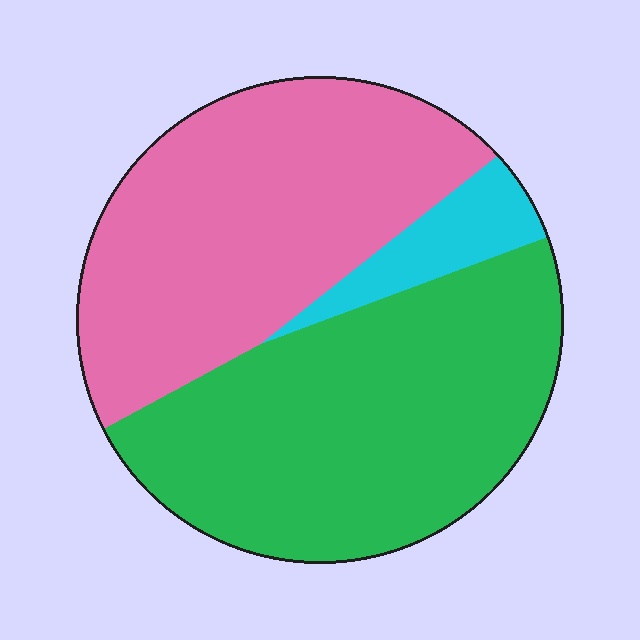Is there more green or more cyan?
Green.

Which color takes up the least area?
Cyan, at roughly 10%.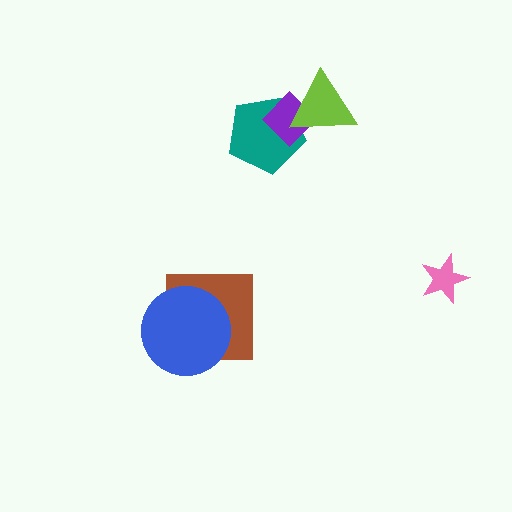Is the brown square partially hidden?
Yes, it is partially covered by another shape.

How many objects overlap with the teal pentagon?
2 objects overlap with the teal pentagon.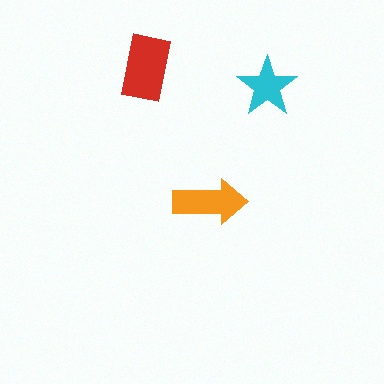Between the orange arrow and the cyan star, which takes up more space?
The orange arrow.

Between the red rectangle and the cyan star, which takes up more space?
The red rectangle.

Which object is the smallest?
The cyan star.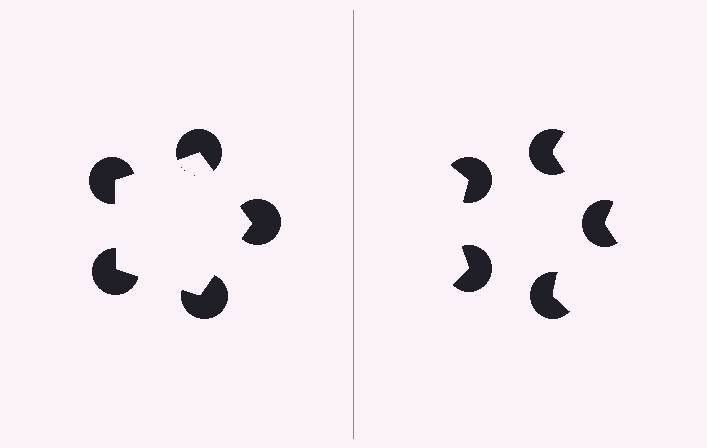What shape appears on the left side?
An illusory pentagon.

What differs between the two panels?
The pac-man discs are positioned identically on both sides; only the wedge orientations differ. On the left they align to a pentagon; on the right they are misaligned.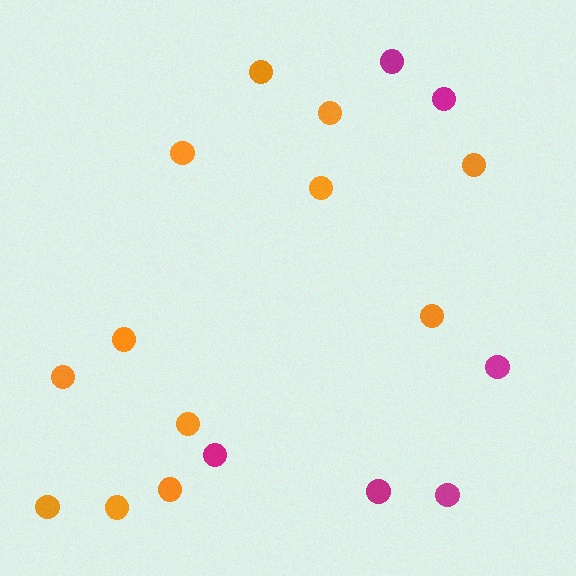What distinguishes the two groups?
There are 2 groups: one group of orange circles (12) and one group of magenta circles (6).